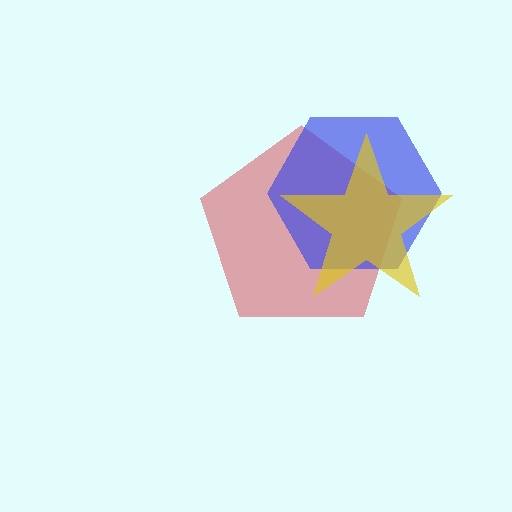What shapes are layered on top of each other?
The layered shapes are: a red pentagon, a blue hexagon, a yellow star.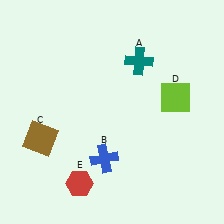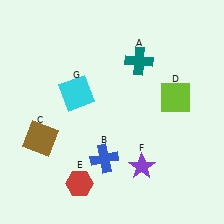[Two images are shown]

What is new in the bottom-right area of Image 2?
A purple star (F) was added in the bottom-right area of Image 2.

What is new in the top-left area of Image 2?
A cyan square (G) was added in the top-left area of Image 2.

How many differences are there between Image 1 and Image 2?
There are 2 differences between the two images.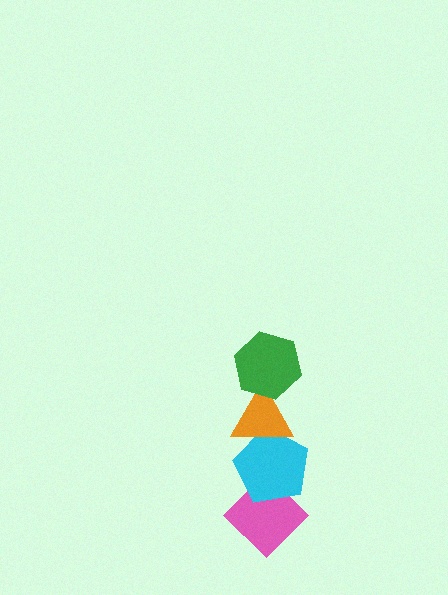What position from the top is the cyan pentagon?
The cyan pentagon is 3rd from the top.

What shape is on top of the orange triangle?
The green hexagon is on top of the orange triangle.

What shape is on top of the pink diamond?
The cyan pentagon is on top of the pink diamond.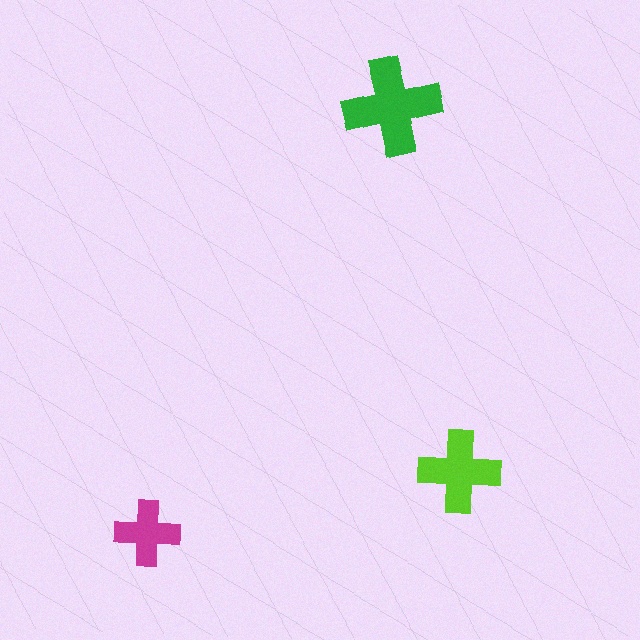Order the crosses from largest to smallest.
the green one, the lime one, the magenta one.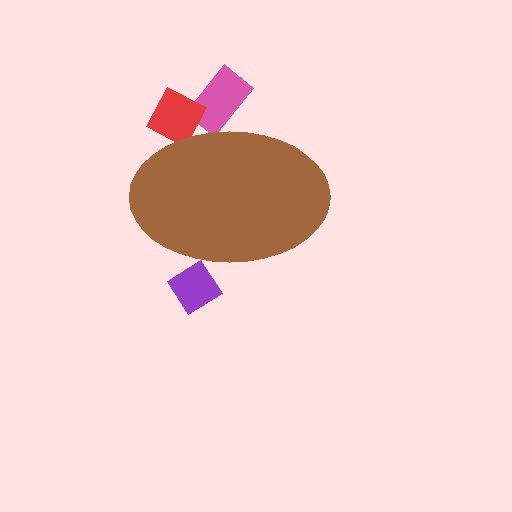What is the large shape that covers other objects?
A brown ellipse.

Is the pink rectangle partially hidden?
Yes, the pink rectangle is partially hidden behind the brown ellipse.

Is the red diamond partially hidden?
Yes, the red diamond is partially hidden behind the brown ellipse.